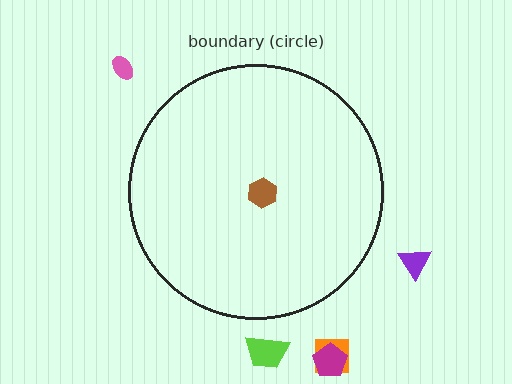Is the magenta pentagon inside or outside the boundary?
Outside.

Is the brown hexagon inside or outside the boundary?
Inside.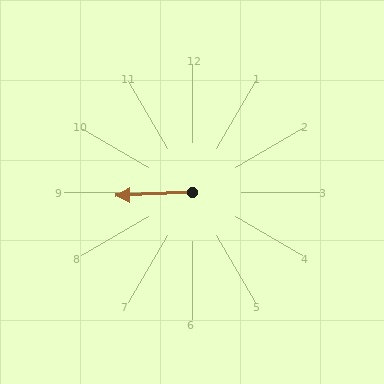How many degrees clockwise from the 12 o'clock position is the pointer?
Approximately 268 degrees.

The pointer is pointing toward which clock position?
Roughly 9 o'clock.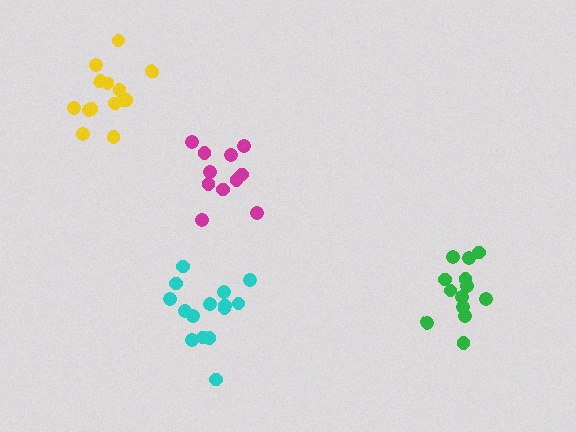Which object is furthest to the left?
The yellow cluster is leftmost.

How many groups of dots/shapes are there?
There are 4 groups.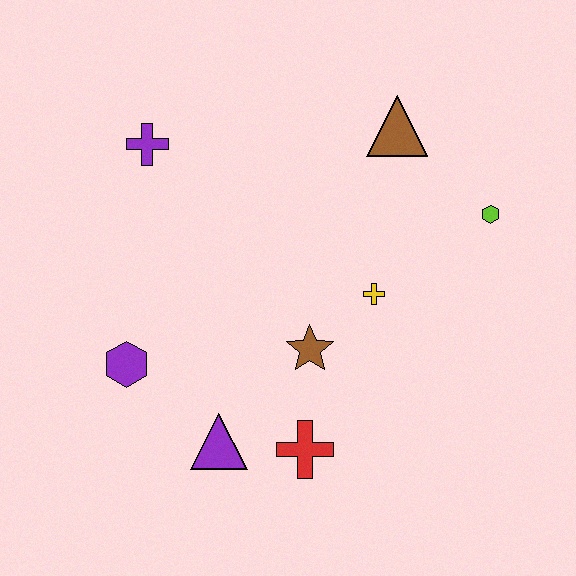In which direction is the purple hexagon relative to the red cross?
The purple hexagon is to the left of the red cross.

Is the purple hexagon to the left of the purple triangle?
Yes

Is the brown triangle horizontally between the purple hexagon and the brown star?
No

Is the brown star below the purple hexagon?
No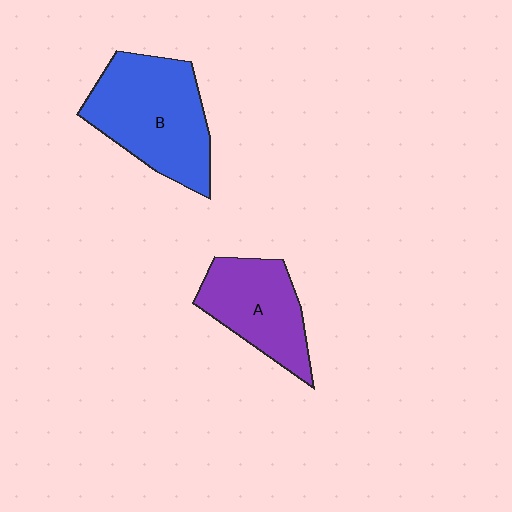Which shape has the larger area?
Shape B (blue).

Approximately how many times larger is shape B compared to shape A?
Approximately 1.4 times.